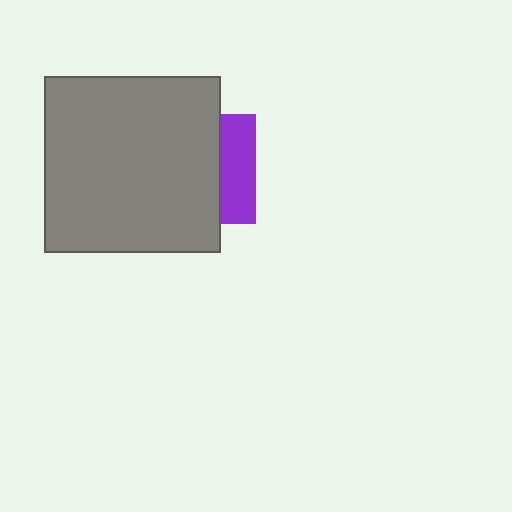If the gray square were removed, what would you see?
You would see the complete purple square.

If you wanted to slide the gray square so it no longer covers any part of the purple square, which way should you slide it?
Slide it left — that is the most direct way to separate the two shapes.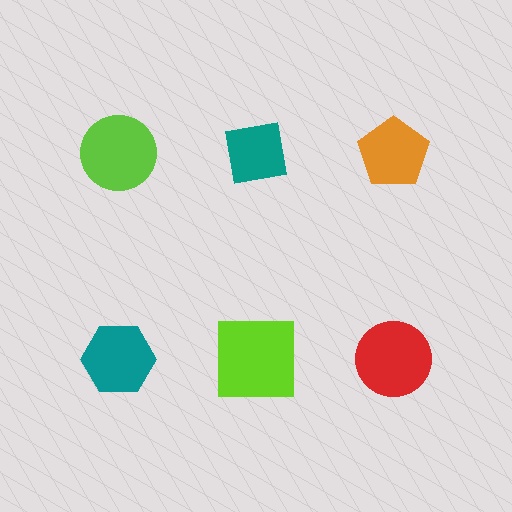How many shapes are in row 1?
3 shapes.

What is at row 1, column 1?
A lime circle.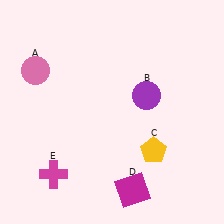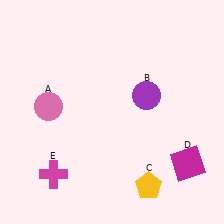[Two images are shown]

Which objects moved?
The objects that moved are: the pink circle (A), the yellow pentagon (C), the magenta square (D).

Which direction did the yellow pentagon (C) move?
The yellow pentagon (C) moved down.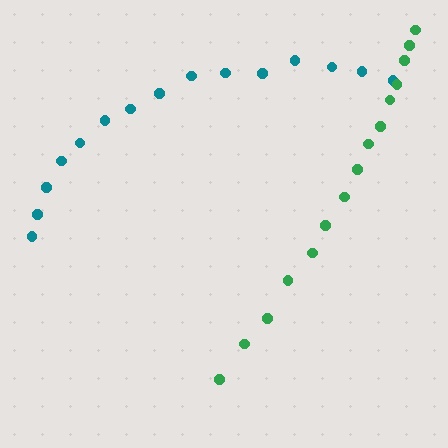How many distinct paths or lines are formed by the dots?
There are 2 distinct paths.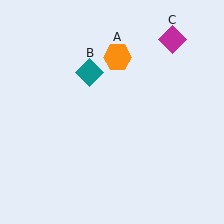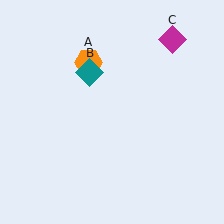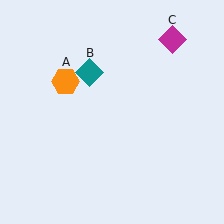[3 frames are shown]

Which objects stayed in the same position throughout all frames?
Teal diamond (object B) and magenta diamond (object C) remained stationary.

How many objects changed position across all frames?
1 object changed position: orange hexagon (object A).